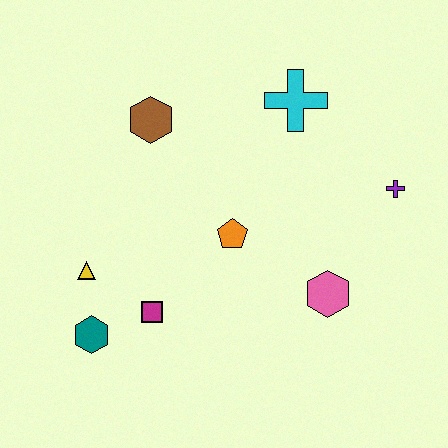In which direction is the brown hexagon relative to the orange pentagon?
The brown hexagon is above the orange pentagon.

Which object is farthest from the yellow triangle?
The purple cross is farthest from the yellow triangle.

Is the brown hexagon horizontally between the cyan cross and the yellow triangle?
Yes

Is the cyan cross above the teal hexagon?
Yes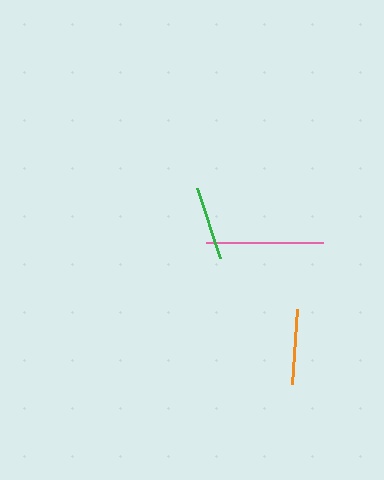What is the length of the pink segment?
The pink segment is approximately 117 pixels long.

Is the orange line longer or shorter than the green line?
The orange line is longer than the green line.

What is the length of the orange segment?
The orange segment is approximately 75 pixels long.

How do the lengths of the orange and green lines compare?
The orange and green lines are approximately the same length.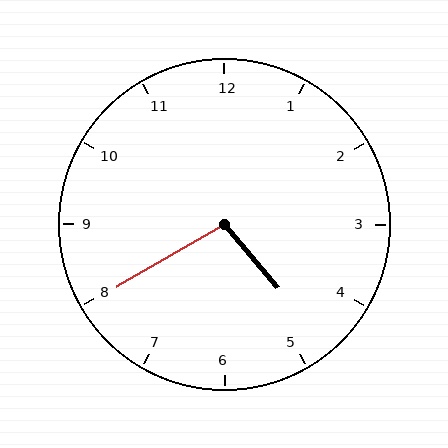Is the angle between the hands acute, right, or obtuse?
It is obtuse.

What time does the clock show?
4:40.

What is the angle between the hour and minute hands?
Approximately 100 degrees.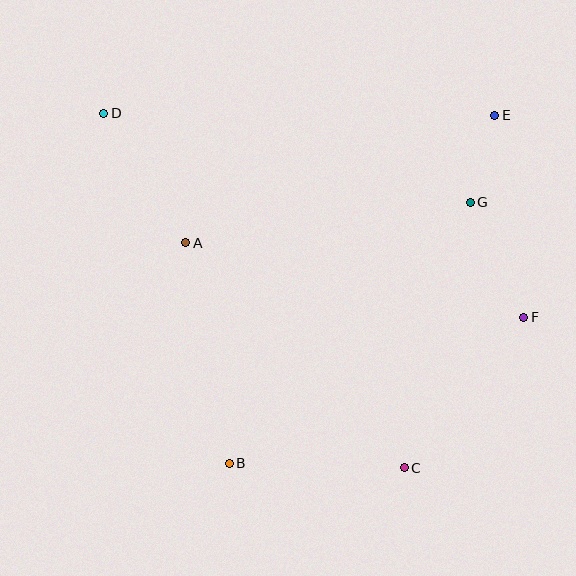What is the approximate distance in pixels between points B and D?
The distance between B and D is approximately 372 pixels.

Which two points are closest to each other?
Points E and G are closest to each other.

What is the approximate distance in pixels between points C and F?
The distance between C and F is approximately 192 pixels.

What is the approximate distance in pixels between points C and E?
The distance between C and E is approximately 364 pixels.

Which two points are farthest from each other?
Points D and F are farthest from each other.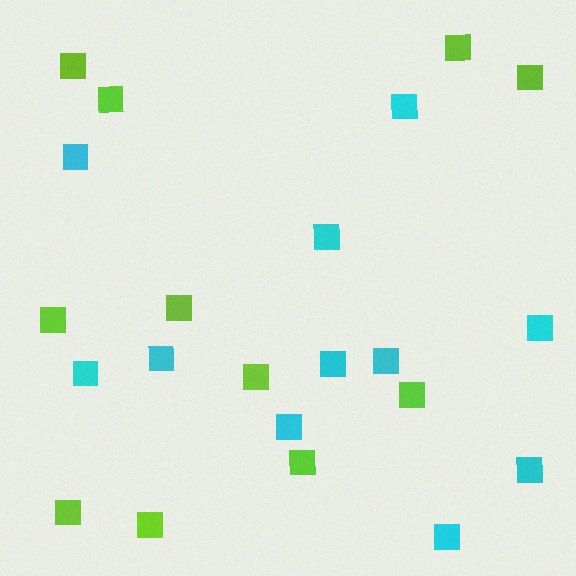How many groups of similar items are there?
There are 2 groups: one group of lime squares (11) and one group of cyan squares (11).